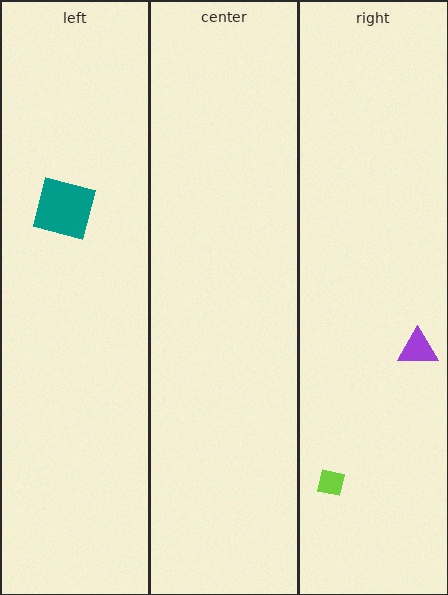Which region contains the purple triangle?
The right region.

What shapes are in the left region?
The teal square.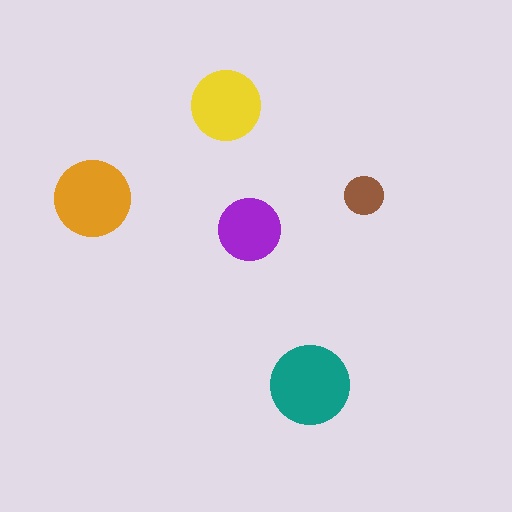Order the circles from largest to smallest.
the teal one, the orange one, the yellow one, the purple one, the brown one.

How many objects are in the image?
There are 5 objects in the image.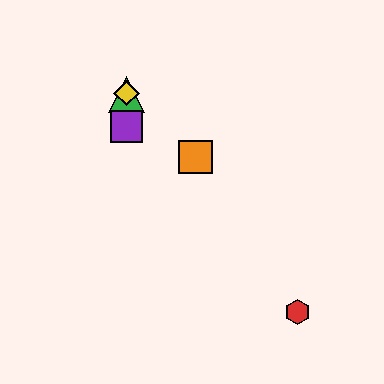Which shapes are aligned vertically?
The blue triangle, the green triangle, the yellow diamond, the purple square are aligned vertically.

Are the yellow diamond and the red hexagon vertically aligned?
No, the yellow diamond is at x≈126 and the red hexagon is at x≈297.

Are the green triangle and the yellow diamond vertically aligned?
Yes, both are at x≈126.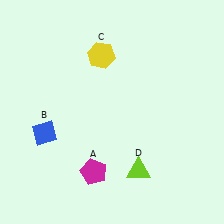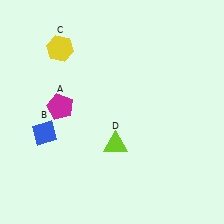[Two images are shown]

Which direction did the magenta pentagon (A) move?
The magenta pentagon (A) moved up.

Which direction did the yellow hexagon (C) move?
The yellow hexagon (C) moved left.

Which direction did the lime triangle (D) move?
The lime triangle (D) moved up.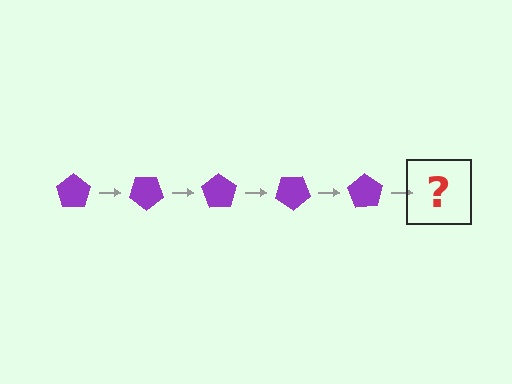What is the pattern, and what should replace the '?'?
The pattern is that the pentagon rotates 35 degrees each step. The '?' should be a purple pentagon rotated 175 degrees.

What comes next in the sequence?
The next element should be a purple pentagon rotated 175 degrees.